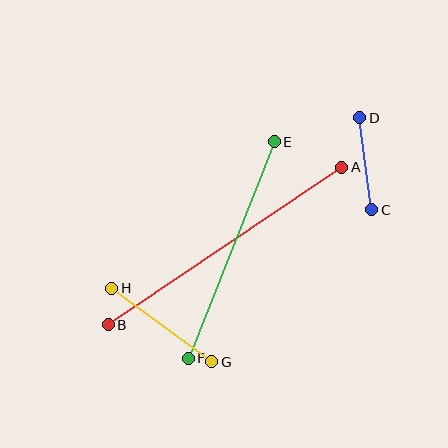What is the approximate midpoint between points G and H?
The midpoint is at approximately (162, 325) pixels.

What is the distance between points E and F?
The distance is approximately 233 pixels.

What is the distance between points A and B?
The distance is approximately 282 pixels.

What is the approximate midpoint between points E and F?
The midpoint is at approximately (231, 250) pixels.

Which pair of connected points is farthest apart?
Points A and B are farthest apart.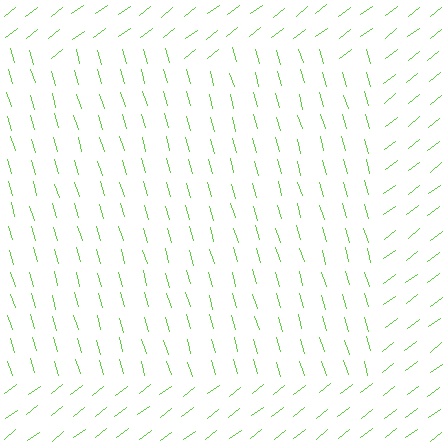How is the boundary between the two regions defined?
The boundary is defined purely by a change in line orientation (approximately 69 degrees difference). All lines are the same color and thickness.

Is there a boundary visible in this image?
Yes, there is a texture boundary formed by a change in line orientation.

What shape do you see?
I see a rectangle.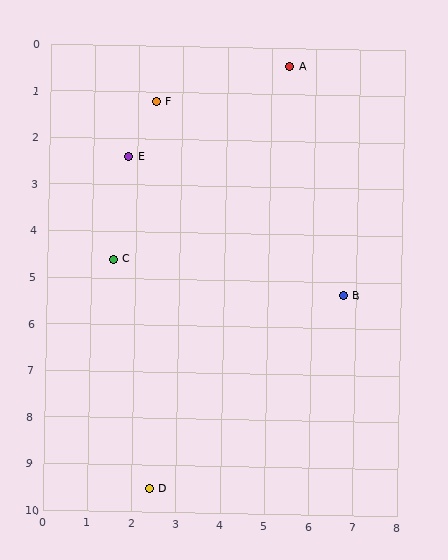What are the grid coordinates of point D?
Point D is at approximately (2.4, 9.5).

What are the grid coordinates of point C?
Point C is at approximately (1.5, 4.6).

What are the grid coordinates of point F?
Point F is at approximately (2.4, 1.2).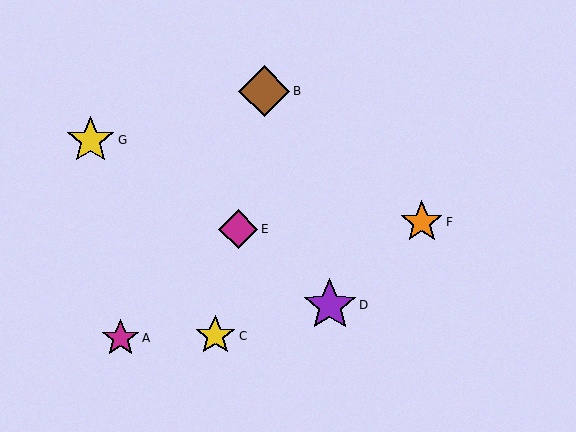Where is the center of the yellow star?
The center of the yellow star is at (91, 140).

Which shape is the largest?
The purple star (labeled D) is the largest.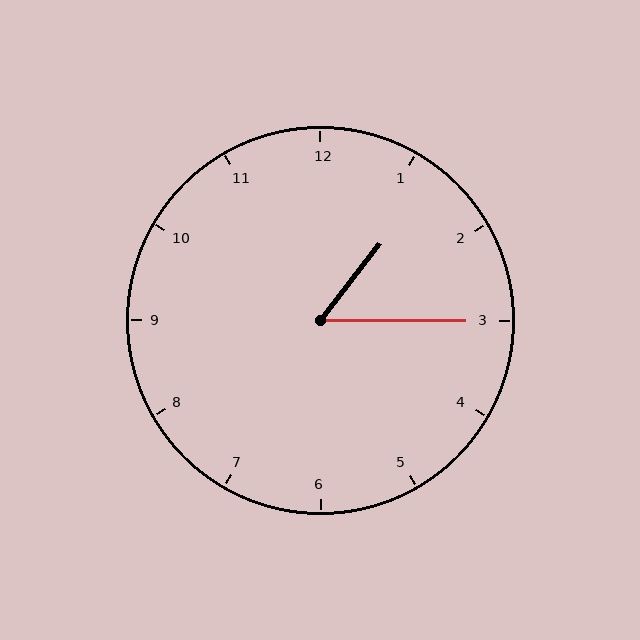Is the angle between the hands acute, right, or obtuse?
It is acute.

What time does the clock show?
1:15.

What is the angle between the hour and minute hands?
Approximately 52 degrees.